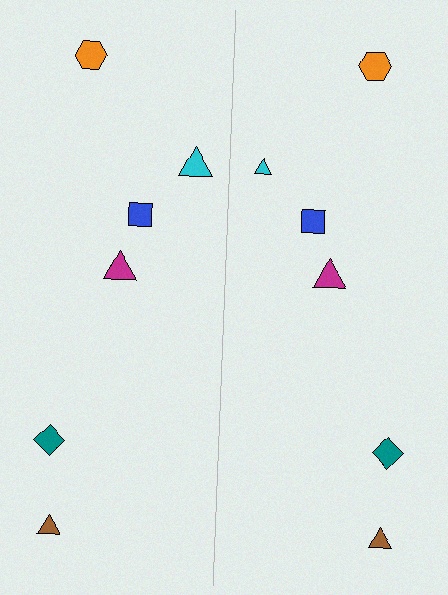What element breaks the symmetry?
The cyan triangle on the right side has a different size than its mirror counterpart.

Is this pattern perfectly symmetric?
No, the pattern is not perfectly symmetric. The cyan triangle on the right side has a different size than its mirror counterpart.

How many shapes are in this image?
There are 12 shapes in this image.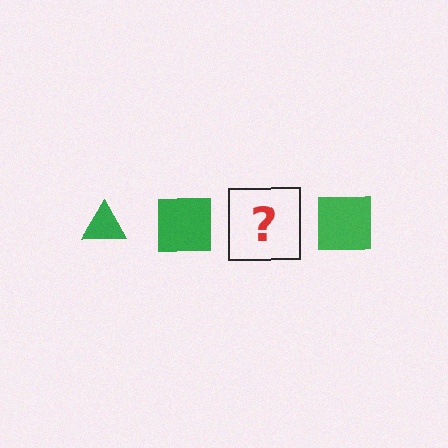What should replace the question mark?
The question mark should be replaced with a green triangle.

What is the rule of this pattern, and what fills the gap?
The rule is that the pattern cycles through triangle, square shapes in green. The gap should be filled with a green triangle.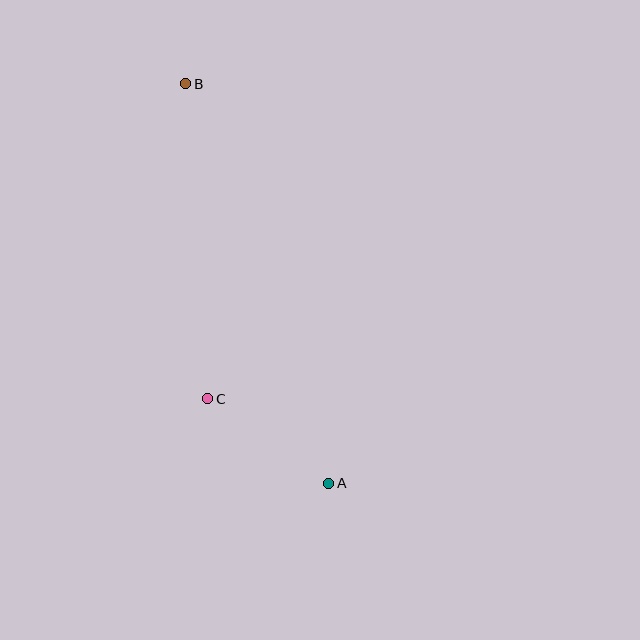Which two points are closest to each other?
Points A and C are closest to each other.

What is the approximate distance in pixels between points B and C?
The distance between B and C is approximately 316 pixels.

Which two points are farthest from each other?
Points A and B are farthest from each other.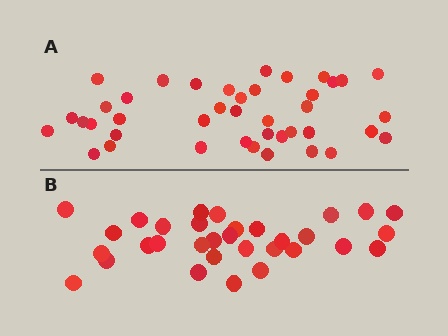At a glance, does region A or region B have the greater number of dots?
Region A (the top region) has more dots.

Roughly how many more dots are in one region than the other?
Region A has roughly 8 or so more dots than region B.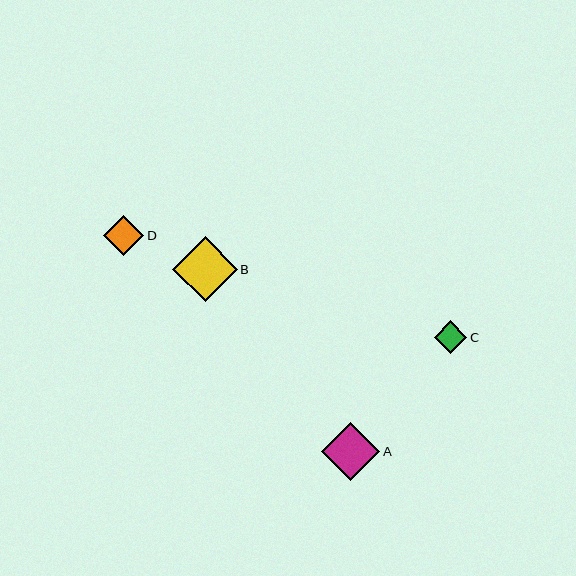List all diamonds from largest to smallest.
From largest to smallest: B, A, D, C.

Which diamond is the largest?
Diamond B is the largest with a size of approximately 65 pixels.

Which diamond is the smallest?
Diamond C is the smallest with a size of approximately 33 pixels.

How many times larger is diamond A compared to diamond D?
Diamond A is approximately 1.4 times the size of diamond D.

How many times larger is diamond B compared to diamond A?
Diamond B is approximately 1.1 times the size of diamond A.